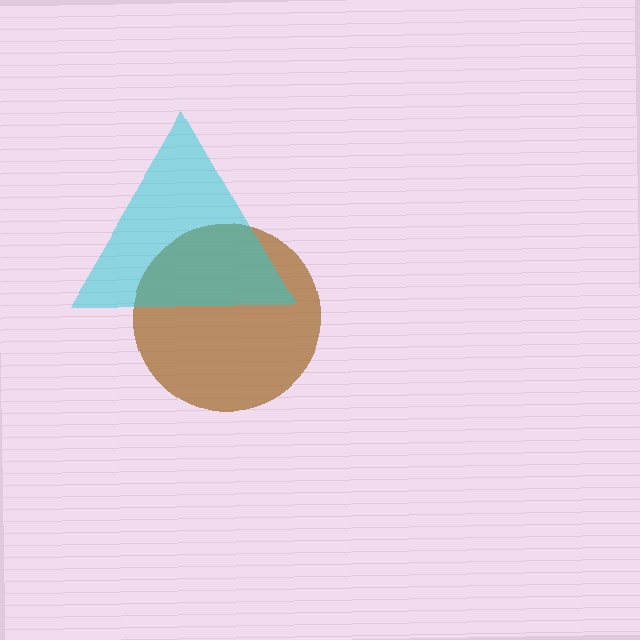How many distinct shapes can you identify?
There are 2 distinct shapes: a brown circle, a cyan triangle.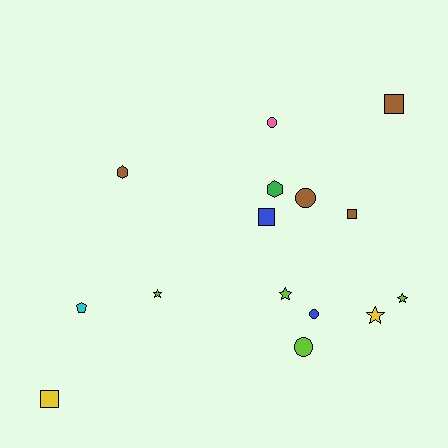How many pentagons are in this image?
There is 1 pentagon.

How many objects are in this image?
There are 15 objects.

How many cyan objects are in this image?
There is 1 cyan object.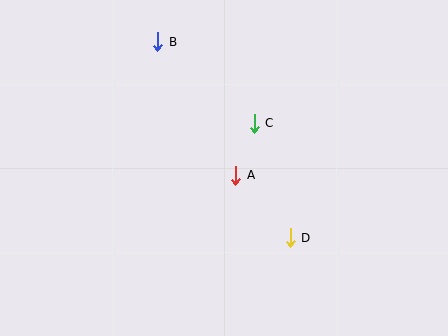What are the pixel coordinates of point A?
Point A is at (236, 175).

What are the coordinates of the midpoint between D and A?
The midpoint between D and A is at (263, 206).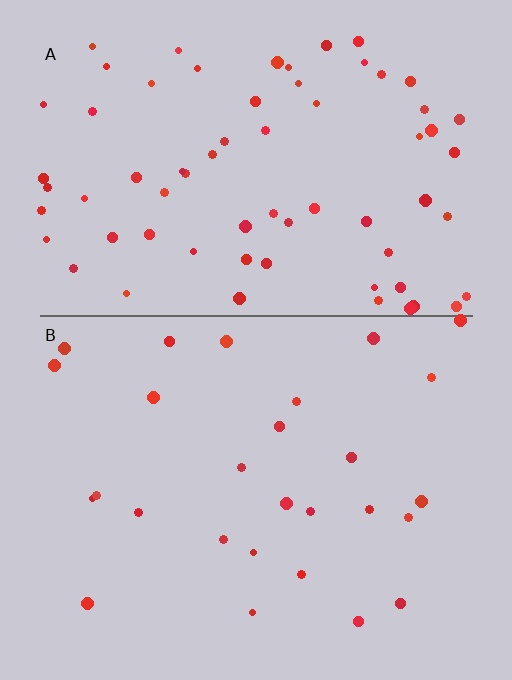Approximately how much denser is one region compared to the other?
Approximately 2.5× — region A over region B.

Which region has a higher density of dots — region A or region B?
A (the top).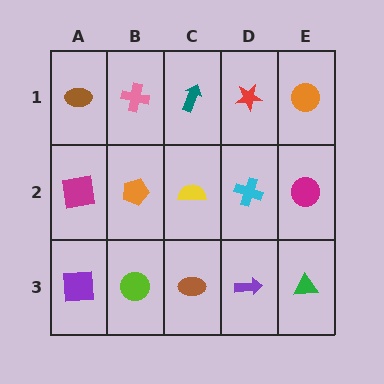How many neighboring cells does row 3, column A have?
2.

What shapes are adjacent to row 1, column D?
A cyan cross (row 2, column D), a teal arrow (row 1, column C), an orange circle (row 1, column E).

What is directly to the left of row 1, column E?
A red star.